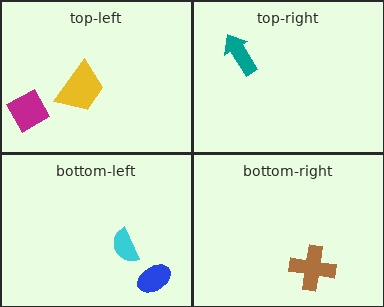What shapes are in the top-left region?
The magenta diamond, the yellow trapezoid.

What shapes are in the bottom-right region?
The brown cross.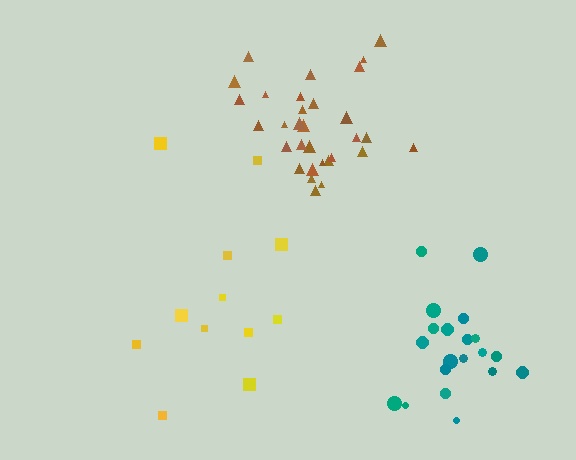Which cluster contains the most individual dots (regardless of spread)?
Brown (31).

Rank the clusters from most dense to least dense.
brown, teal, yellow.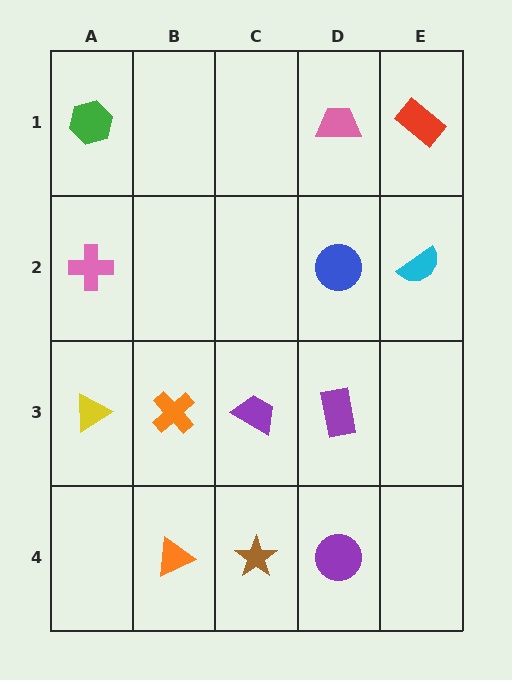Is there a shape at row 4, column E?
No, that cell is empty.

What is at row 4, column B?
An orange triangle.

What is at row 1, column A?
A green hexagon.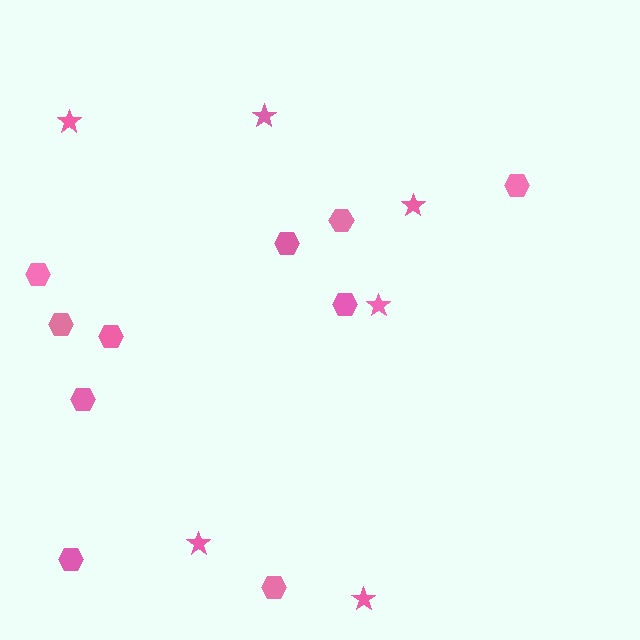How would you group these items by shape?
There are 2 groups: one group of hexagons (10) and one group of stars (6).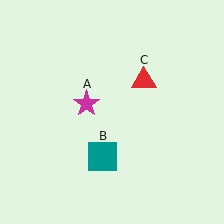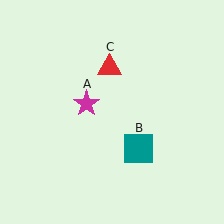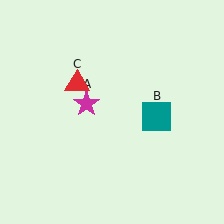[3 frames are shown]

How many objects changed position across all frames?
2 objects changed position: teal square (object B), red triangle (object C).